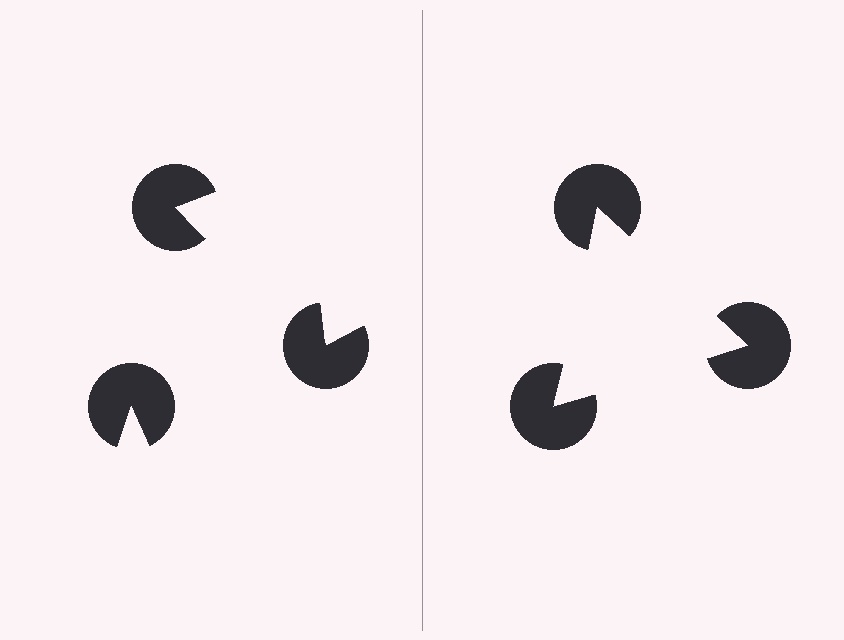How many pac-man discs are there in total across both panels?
6 — 3 on each side.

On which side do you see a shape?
An illusory triangle appears on the right side. On the left side the wedge cuts are rotated, so no coherent shape forms.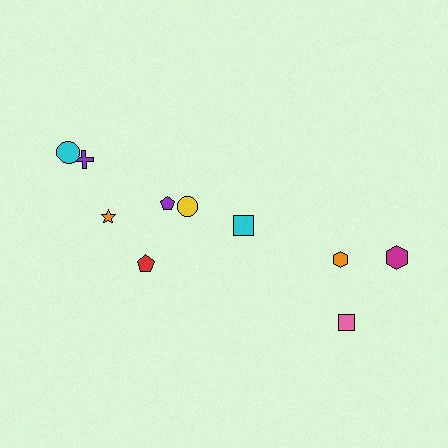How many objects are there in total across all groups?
There are 10 objects.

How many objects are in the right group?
There are 4 objects.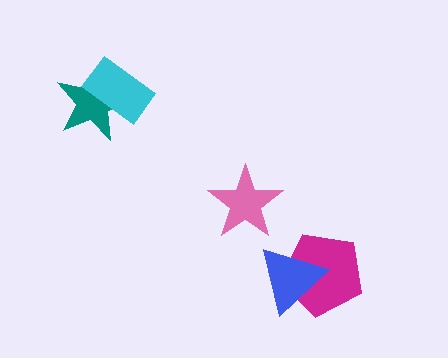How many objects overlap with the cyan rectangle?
1 object overlaps with the cyan rectangle.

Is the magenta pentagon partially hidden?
Yes, it is partially covered by another shape.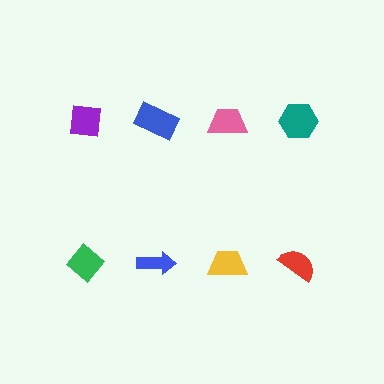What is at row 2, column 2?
A blue arrow.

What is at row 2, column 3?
A yellow trapezoid.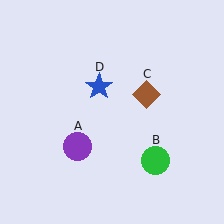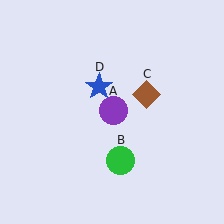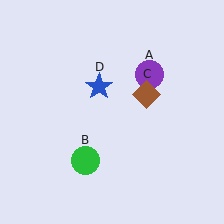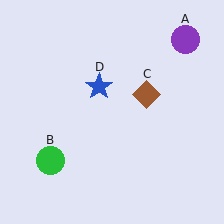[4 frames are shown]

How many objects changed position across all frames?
2 objects changed position: purple circle (object A), green circle (object B).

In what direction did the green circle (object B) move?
The green circle (object B) moved left.